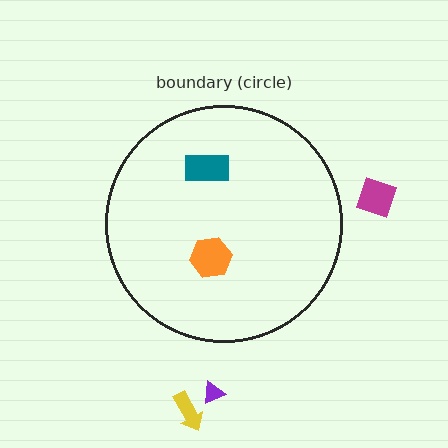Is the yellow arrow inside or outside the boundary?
Outside.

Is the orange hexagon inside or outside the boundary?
Inside.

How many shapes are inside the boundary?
2 inside, 3 outside.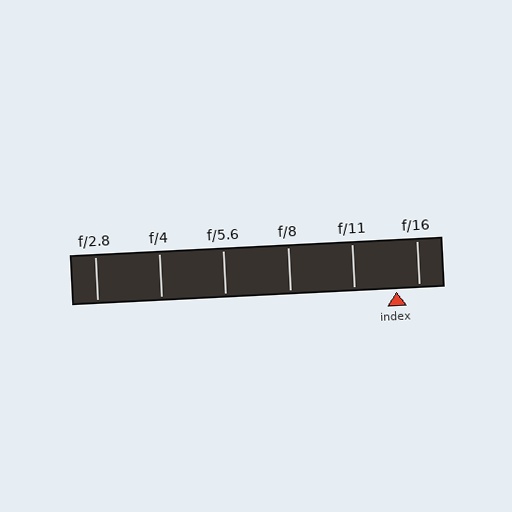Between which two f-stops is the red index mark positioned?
The index mark is between f/11 and f/16.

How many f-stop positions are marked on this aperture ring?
There are 6 f-stop positions marked.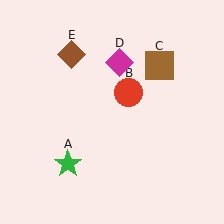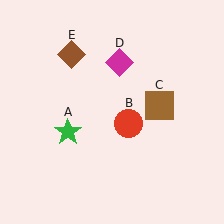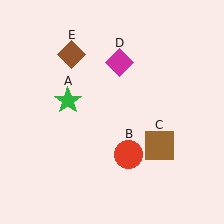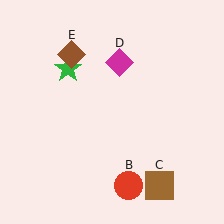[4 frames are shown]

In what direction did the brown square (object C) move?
The brown square (object C) moved down.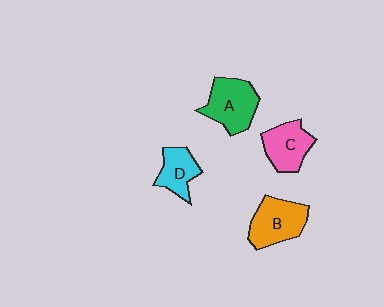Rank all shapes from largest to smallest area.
From largest to smallest: A (green), B (orange), C (pink), D (cyan).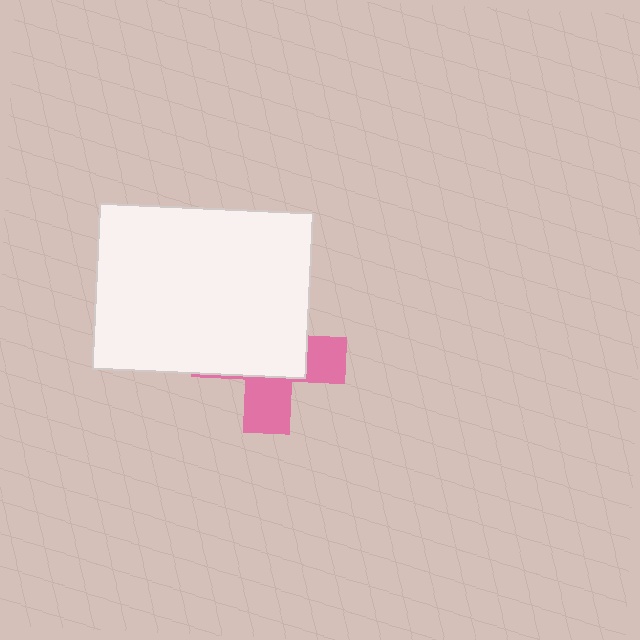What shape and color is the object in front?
The object in front is a white rectangle.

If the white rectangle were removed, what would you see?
You would see the complete pink cross.